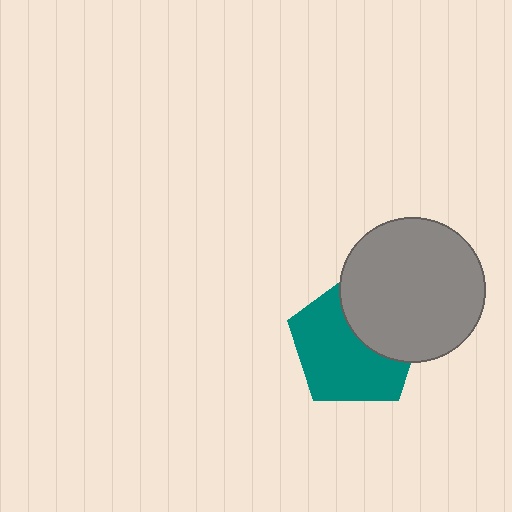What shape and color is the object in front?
The object in front is a gray circle.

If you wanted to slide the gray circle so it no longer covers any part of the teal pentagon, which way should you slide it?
Slide it toward the upper-right — that is the most direct way to separate the two shapes.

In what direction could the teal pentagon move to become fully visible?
The teal pentagon could move toward the lower-left. That would shift it out from behind the gray circle entirely.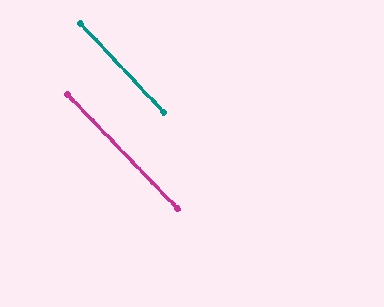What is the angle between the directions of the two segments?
Approximately 1 degree.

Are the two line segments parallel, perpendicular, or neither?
Parallel — their directions differ by only 0.9°.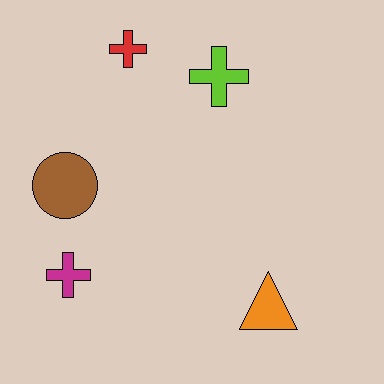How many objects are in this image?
There are 5 objects.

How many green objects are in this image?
There are no green objects.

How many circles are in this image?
There is 1 circle.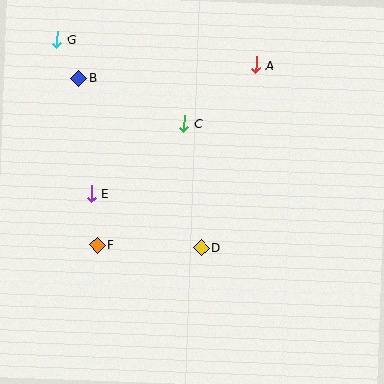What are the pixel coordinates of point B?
Point B is at (79, 78).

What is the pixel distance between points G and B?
The distance between G and B is 45 pixels.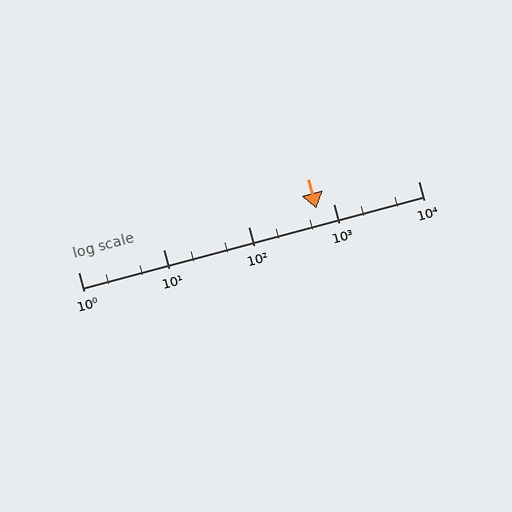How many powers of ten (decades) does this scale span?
The scale spans 4 decades, from 1 to 10000.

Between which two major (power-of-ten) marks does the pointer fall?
The pointer is between 100 and 1000.